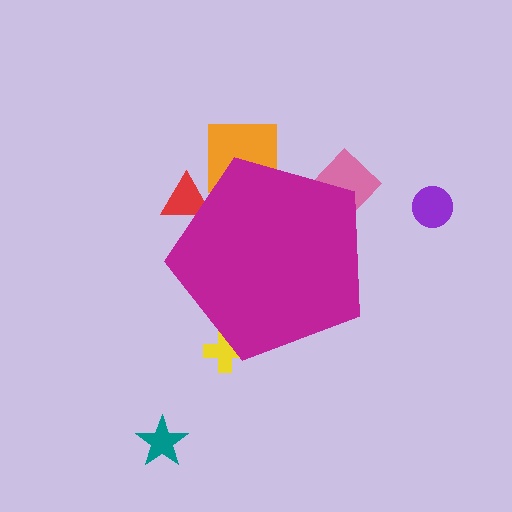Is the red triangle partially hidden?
Yes, the red triangle is partially hidden behind the magenta pentagon.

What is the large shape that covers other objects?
A magenta pentagon.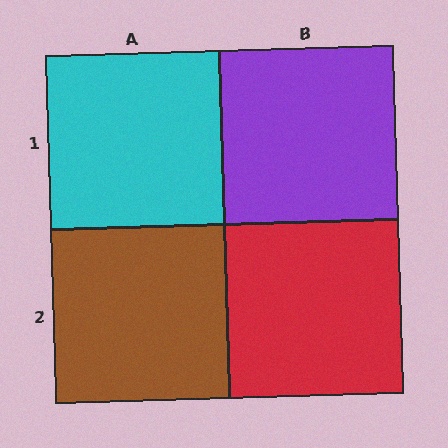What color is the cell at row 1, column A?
Cyan.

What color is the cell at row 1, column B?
Purple.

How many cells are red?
1 cell is red.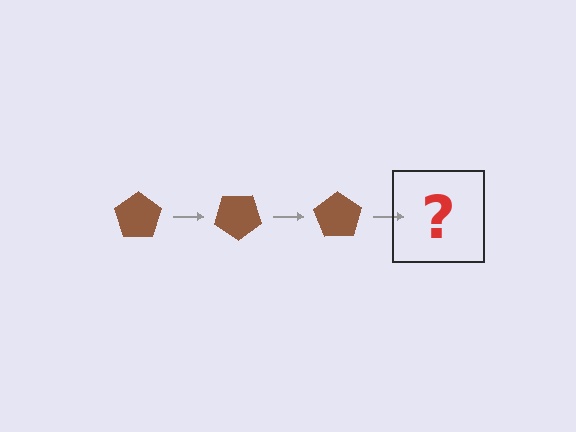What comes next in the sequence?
The next element should be a brown pentagon rotated 105 degrees.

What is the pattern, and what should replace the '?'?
The pattern is that the pentagon rotates 35 degrees each step. The '?' should be a brown pentagon rotated 105 degrees.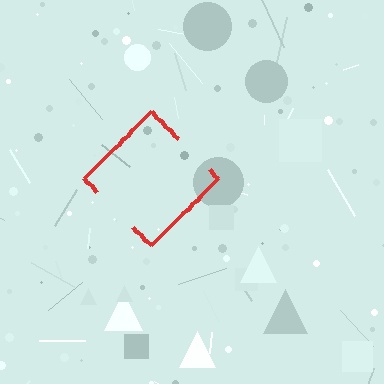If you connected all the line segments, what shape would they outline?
They would outline a diamond.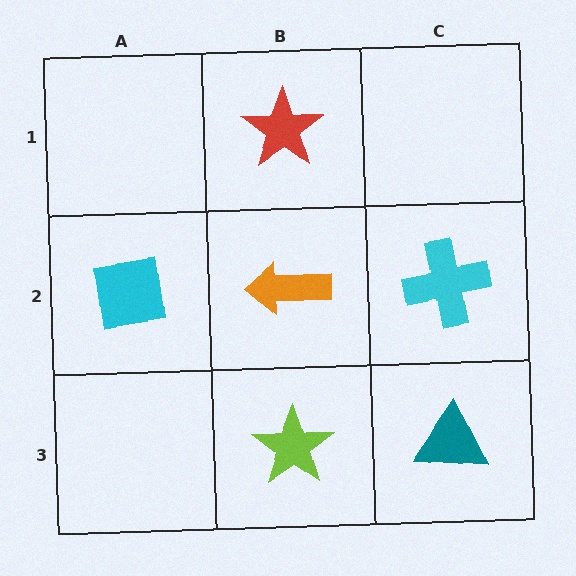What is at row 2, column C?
A cyan cross.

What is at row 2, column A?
A cyan square.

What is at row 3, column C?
A teal triangle.